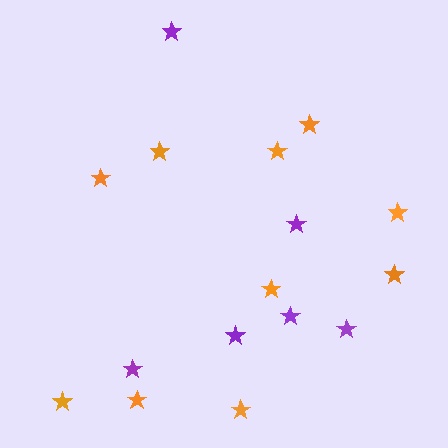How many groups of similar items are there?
There are 2 groups: one group of orange stars (10) and one group of purple stars (6).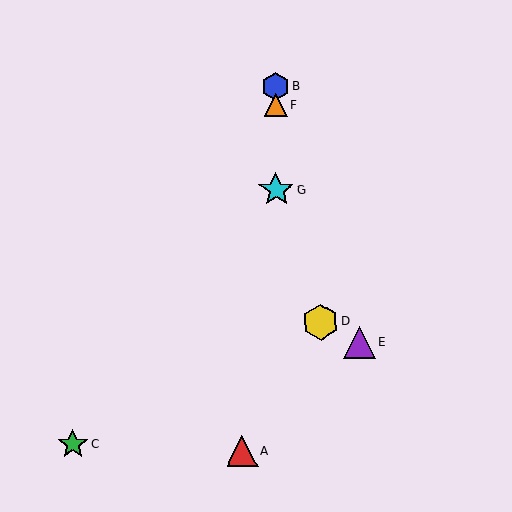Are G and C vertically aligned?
No, G is at x≈276 and C is at x≈73.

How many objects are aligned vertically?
3 objects (B, F, G) are aligned vertically.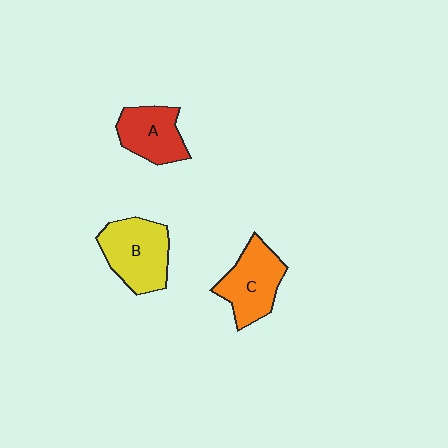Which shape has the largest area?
Shape B (yellow).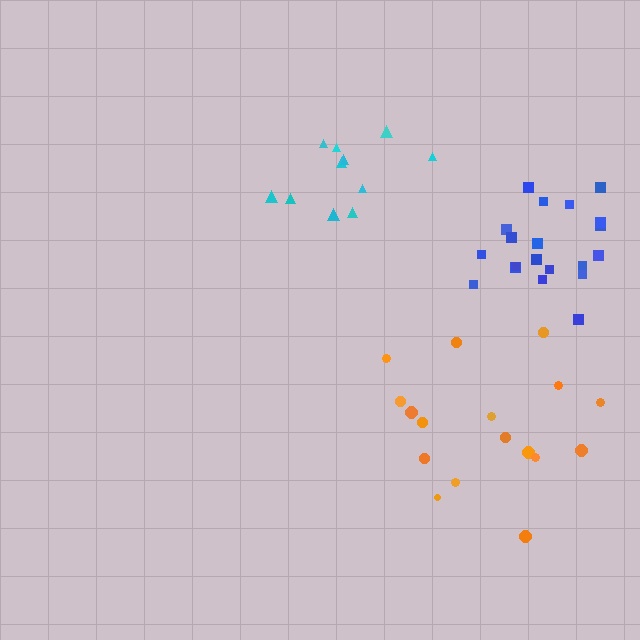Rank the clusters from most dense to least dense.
blue, cyan, orange.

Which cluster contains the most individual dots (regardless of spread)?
Blue (20).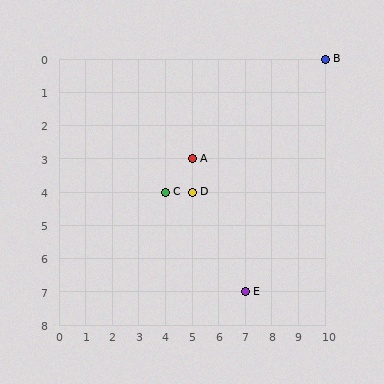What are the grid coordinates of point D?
Point D is at grid coordinates (5, 4).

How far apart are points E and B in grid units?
Points E and B are 3 columns and 7 rows apart (about 7.6 grid units diagonally).